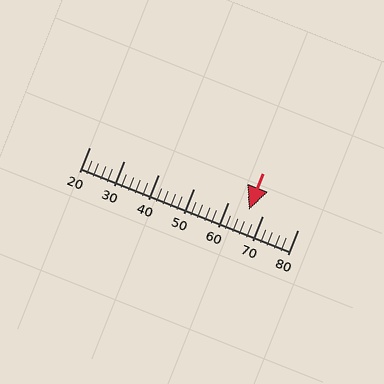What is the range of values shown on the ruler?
The ruler shows values from 20 to 80.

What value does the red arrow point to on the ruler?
The red arrow points to approximately 66.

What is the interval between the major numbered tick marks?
The major tick marks are spaced 10 units apart.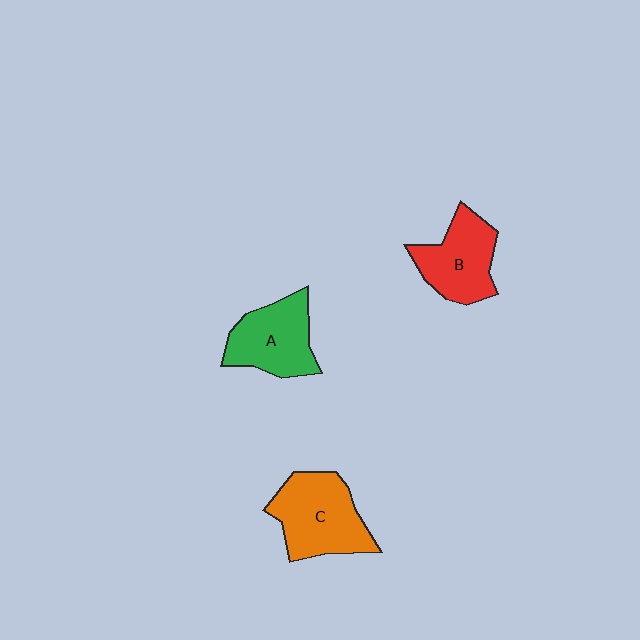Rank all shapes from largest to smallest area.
From largest to smallest: C (orange), A (green), B (red).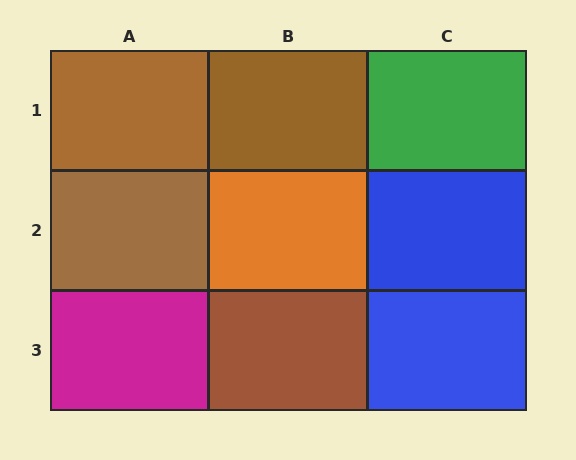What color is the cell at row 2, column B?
Orange.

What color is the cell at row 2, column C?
Blue.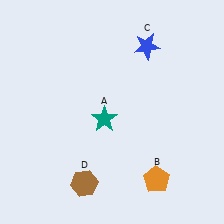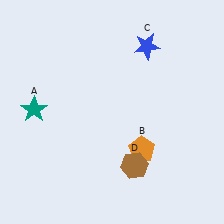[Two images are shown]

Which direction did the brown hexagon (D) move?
The brown hexagon (D) moved right.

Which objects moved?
The objects that moved are: the teal star (A), the orange pentagon (B), the brown hexagon (D).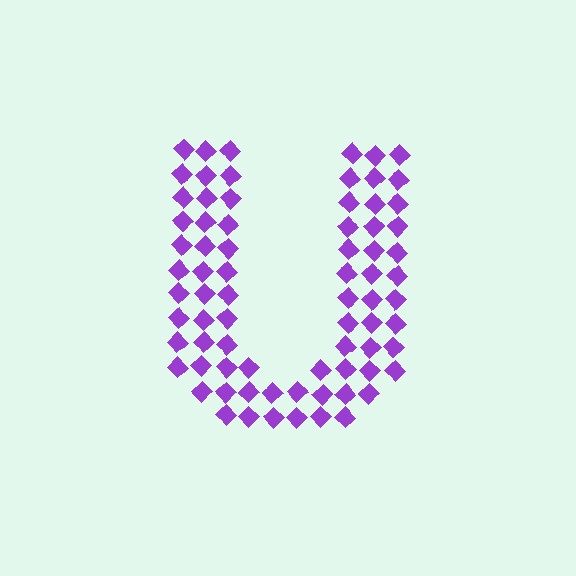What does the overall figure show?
The overall figure shows the letter U.